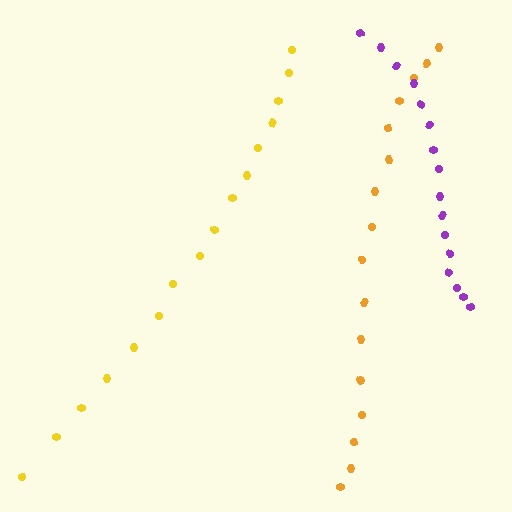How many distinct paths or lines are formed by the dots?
There are 3 distinct paths.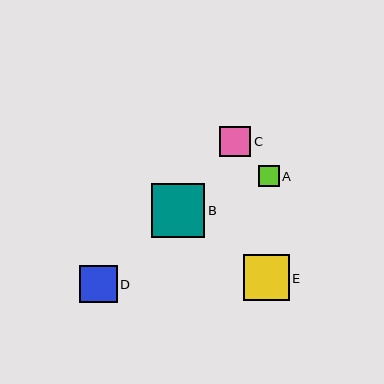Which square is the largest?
Square B is the largest with a size of approximately 54 pixels.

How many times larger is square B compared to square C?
Square B is approximately 1.7 times the size of square C.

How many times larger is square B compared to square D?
Square B is approximately 1.4 times the size of square D.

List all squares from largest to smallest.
From largest to smallest: B, E, D, C, A.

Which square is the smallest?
Square A is the smallest with a size of approximately 20 pixels.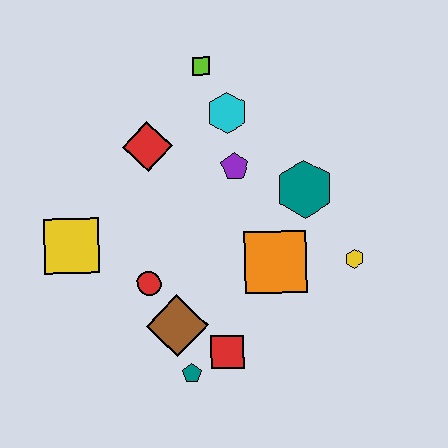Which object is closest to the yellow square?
The red circle is closest to the yellow square.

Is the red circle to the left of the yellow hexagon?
Yes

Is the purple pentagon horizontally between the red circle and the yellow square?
No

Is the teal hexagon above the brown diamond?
Yes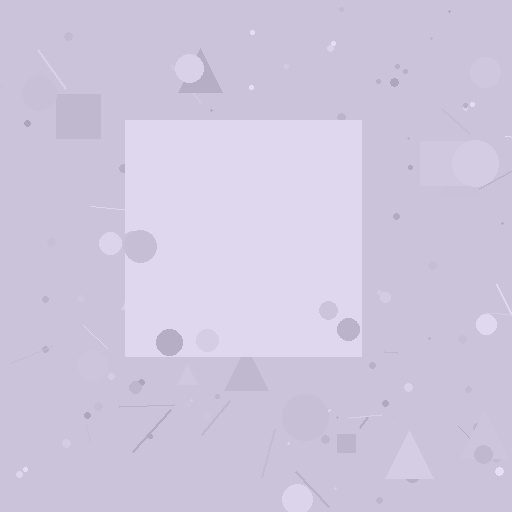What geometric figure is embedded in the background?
A square is embedded in the background.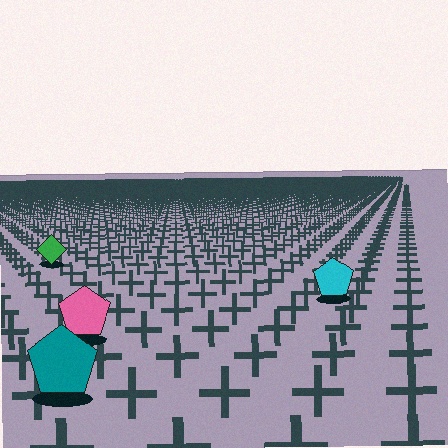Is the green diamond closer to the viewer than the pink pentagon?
No. The pink pentagon is closer — you can tell from the texture gradient: the ground texture is coarser near it.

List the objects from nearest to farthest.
From nearest to farthest: the teal pentagon, the pink pentagon, the cyan pentagon, the green diamond.